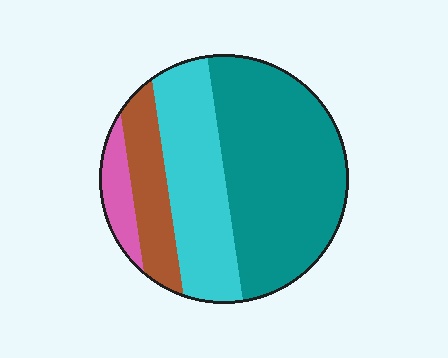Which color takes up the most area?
Teal, at roughly 50%.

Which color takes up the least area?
Pink, at roughly 10%.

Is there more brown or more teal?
Teal.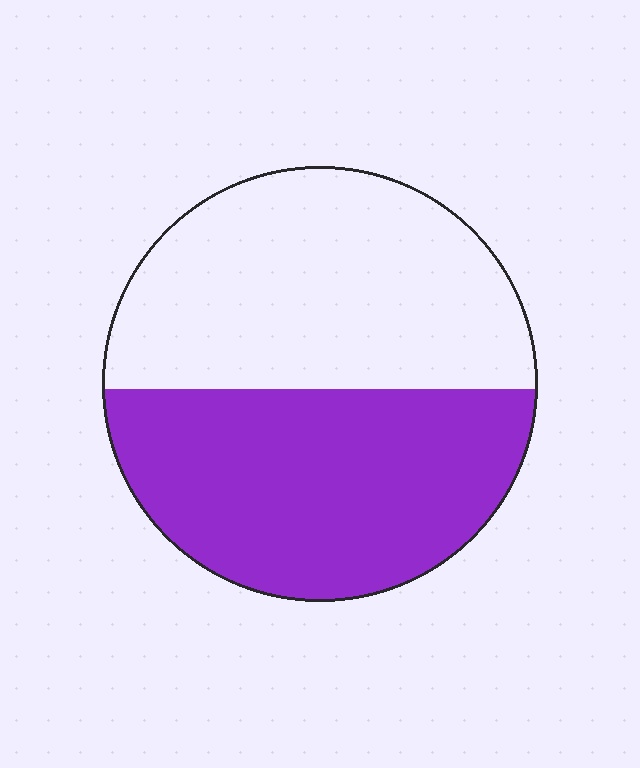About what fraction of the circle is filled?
About one half (1/2).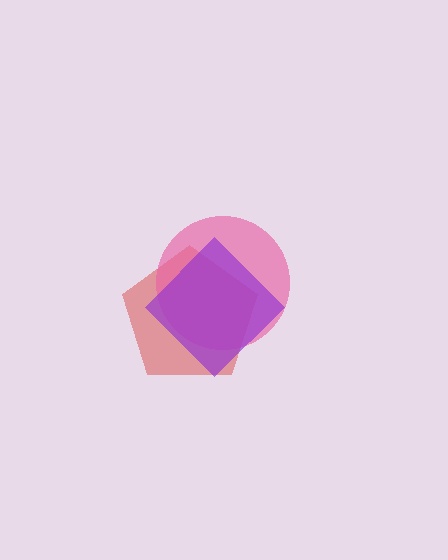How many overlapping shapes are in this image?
There are 3 overlapping shapes in the image.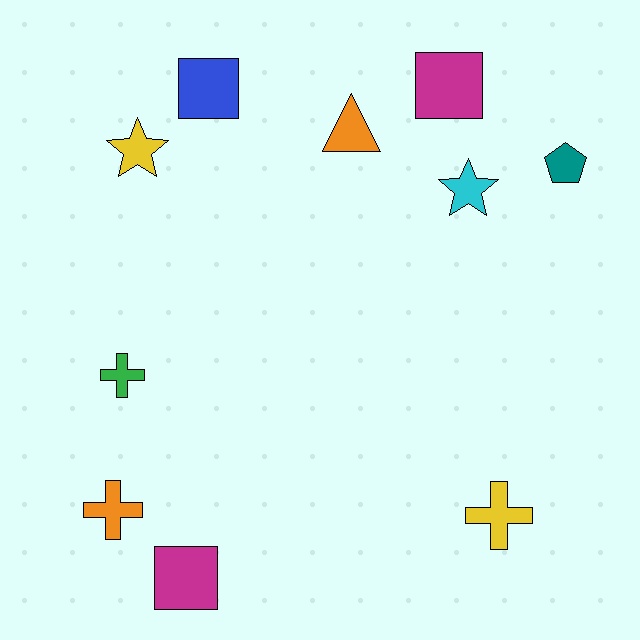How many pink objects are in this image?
There are no pink objects.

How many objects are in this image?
There are 10 objects.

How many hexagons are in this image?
There are no hexagons.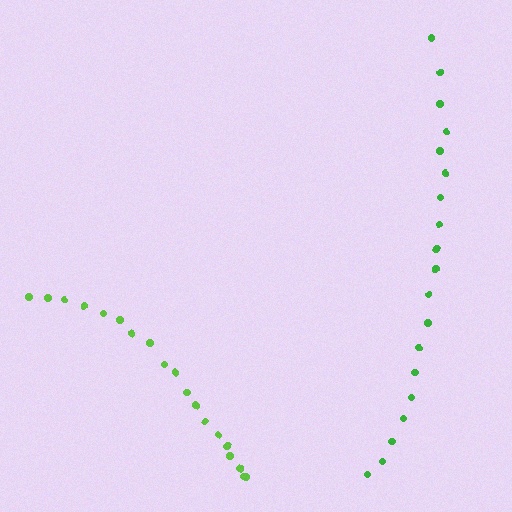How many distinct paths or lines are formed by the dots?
There are 2 distinct paths.